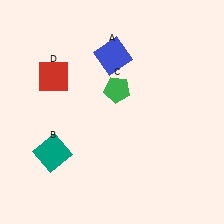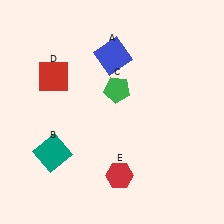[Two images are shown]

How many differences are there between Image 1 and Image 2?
There is 1 difference between the two images.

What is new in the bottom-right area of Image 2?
A red hexagon (E) was added in the bottom-right area of Image 2.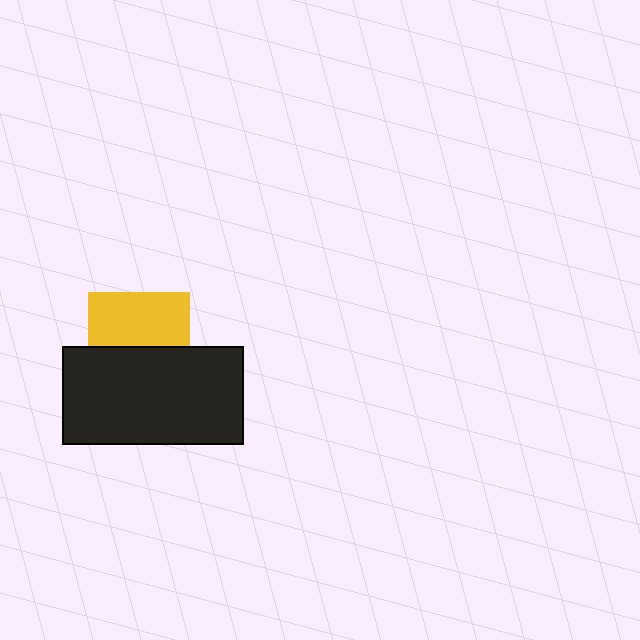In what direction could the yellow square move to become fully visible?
The yellow square could move up. That would shift it out from behind the black rectangle entirely.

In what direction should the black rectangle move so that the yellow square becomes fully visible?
The black rectangle should move down. That is the shortest direction to clear the overlap and leave the yellow square fully visible.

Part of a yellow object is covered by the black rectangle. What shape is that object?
It is a square.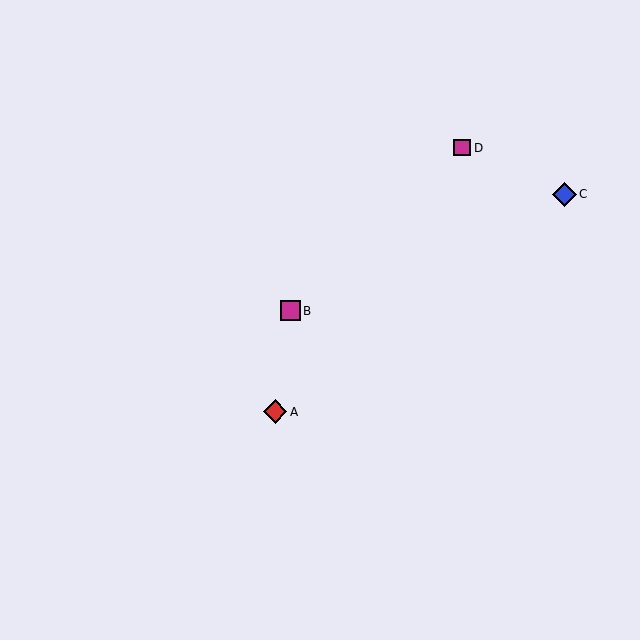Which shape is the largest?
The blue diamond (labeled C) is the largest.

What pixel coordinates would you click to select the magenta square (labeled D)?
Click at (462, 148) to select the magenta square D.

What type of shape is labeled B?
Shape B is a magenta square.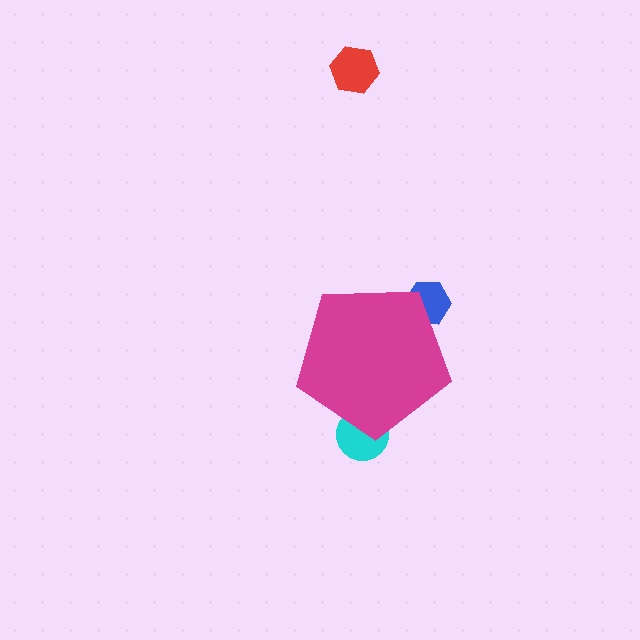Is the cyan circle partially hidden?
Yes, the cyan circle is partially hidden behind the magenta pentagon.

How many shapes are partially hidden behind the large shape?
2 shapes are partially hidden.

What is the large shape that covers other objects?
A magenta pentagon.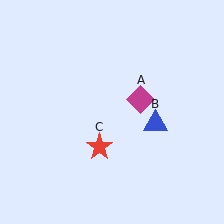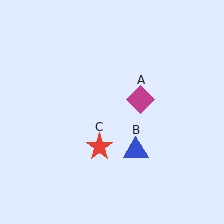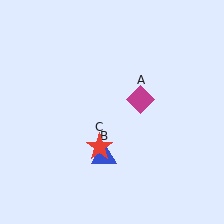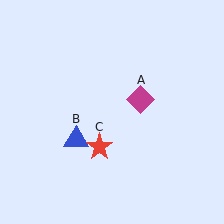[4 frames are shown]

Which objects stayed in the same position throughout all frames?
Magenta diamond (object A) and red star (object C) remained stationary.